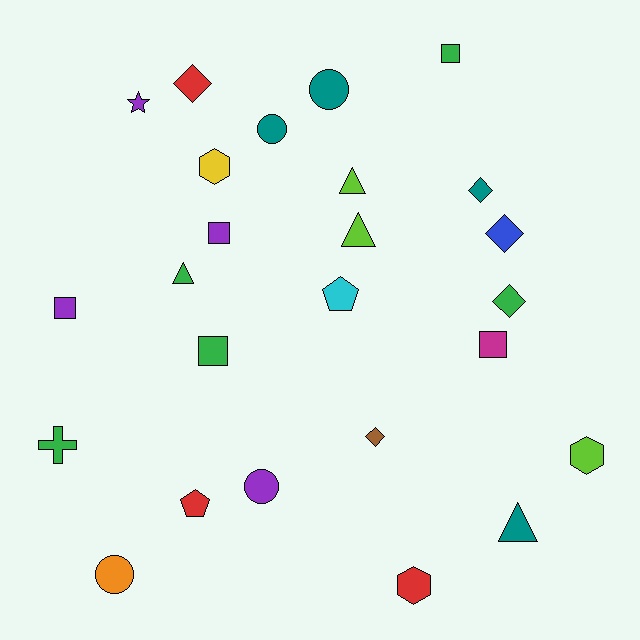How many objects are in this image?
There are 25 objects.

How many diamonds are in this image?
There are 5 diamonds.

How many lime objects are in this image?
There are 3 lime objects.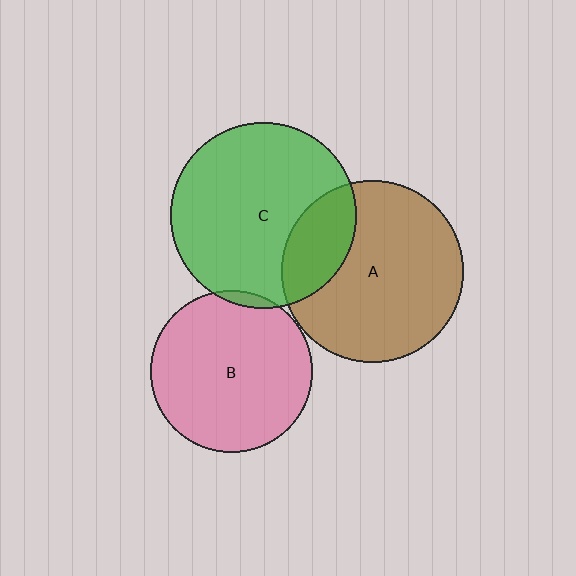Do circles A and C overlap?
Yes.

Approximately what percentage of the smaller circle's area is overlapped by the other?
Approximately 20%.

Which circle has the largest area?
Circle C (green).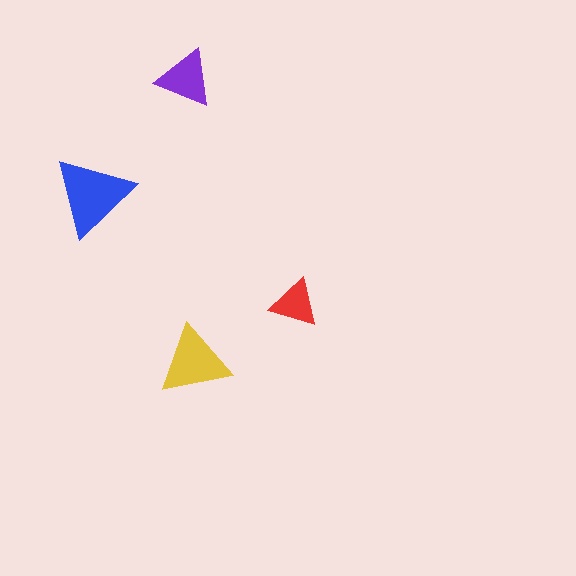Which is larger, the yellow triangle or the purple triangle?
The yellow one.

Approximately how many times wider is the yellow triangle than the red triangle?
About 1.5 times wider.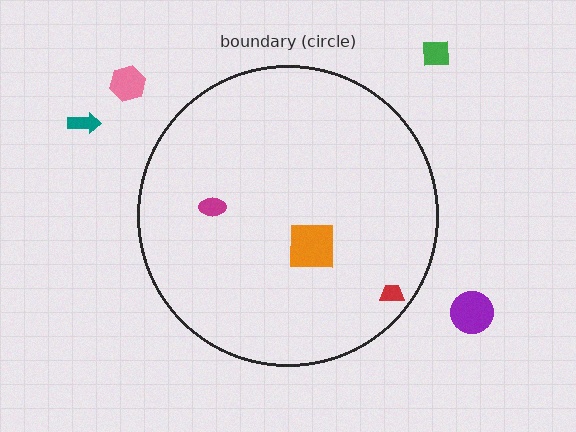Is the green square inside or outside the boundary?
Outside.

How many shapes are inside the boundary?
3 inside, 4 outside.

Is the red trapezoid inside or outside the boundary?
Inside.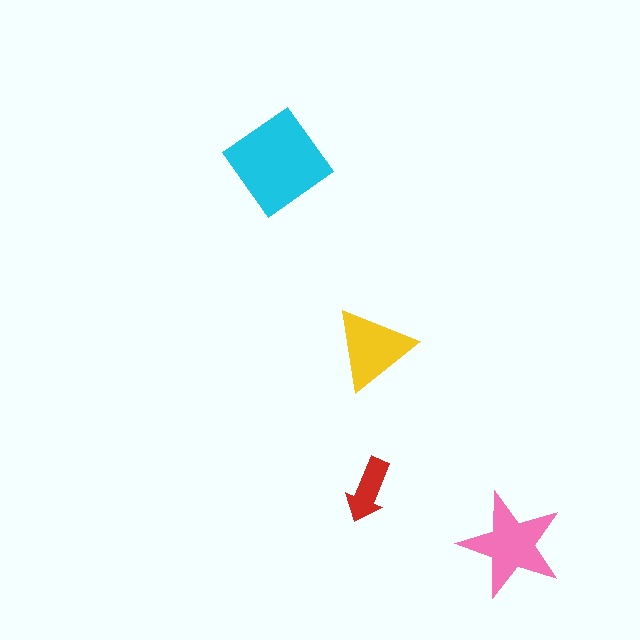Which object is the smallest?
The red arrow.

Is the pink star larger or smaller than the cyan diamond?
Smaller.